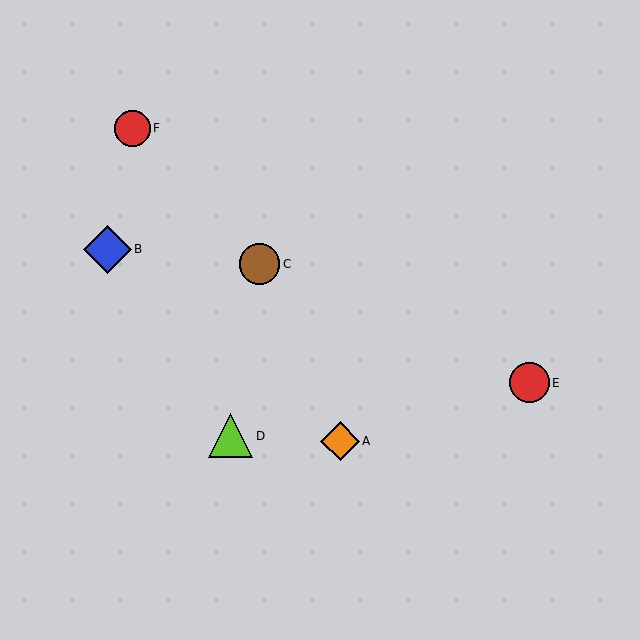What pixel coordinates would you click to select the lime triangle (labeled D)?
Click at (230, 436) to select the lime triangle D.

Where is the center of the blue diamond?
The center of the blue diamond is at (107, 249).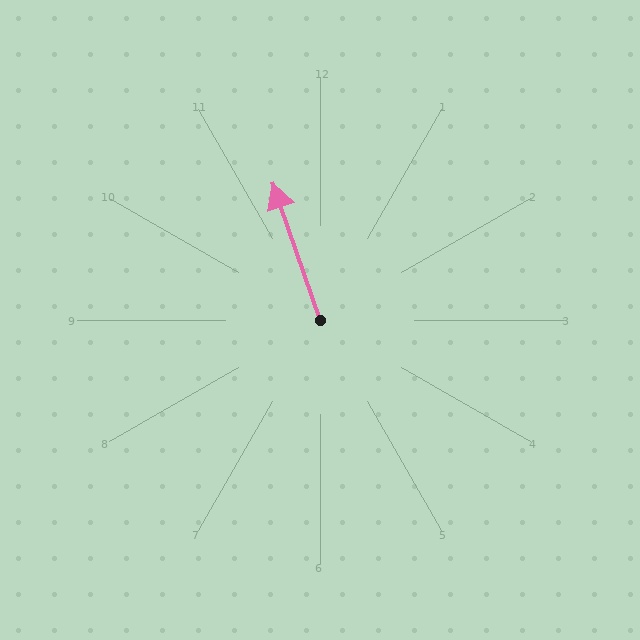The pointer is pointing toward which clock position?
Roughly 11 o'clock.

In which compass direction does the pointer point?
North.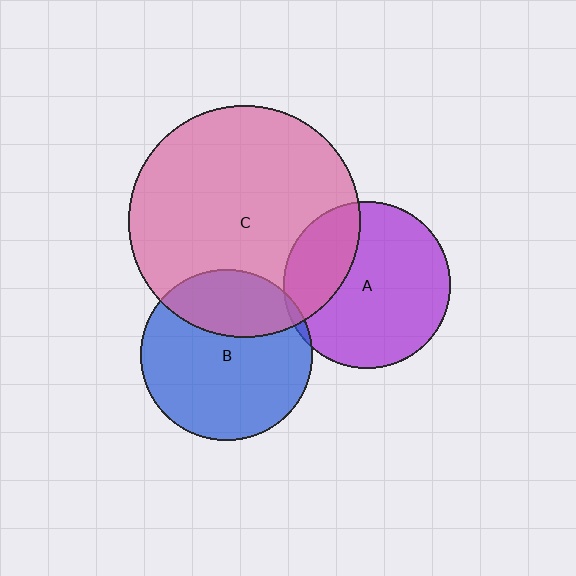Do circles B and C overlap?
Yes.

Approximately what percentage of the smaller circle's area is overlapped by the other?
Approximately 30%.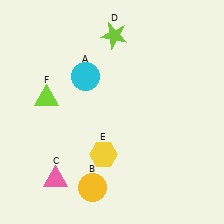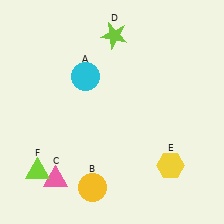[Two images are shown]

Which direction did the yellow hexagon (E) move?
The yellow hexagon (E) moved right.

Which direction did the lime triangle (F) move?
The lime triangle (F) moved down.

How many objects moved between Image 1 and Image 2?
2 objects moved between the two images.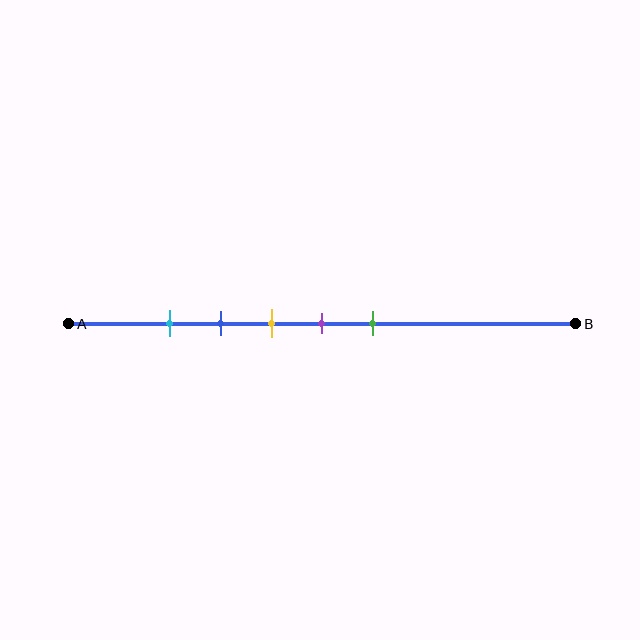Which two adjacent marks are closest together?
The cyan and blue marks are the closest adjacent pair.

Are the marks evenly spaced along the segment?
Yes, the marks are approximately evenly spaced.